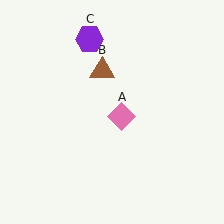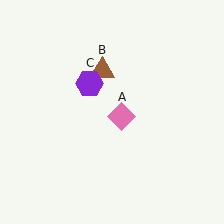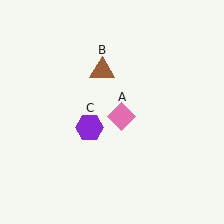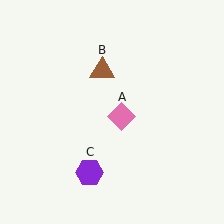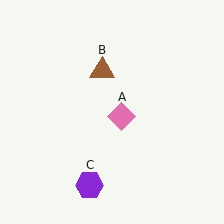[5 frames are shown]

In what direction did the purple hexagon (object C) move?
The purple hexagon (object C) moved down.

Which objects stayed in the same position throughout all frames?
Pink diamond (object A) and brown triangle (object B) remained stationary.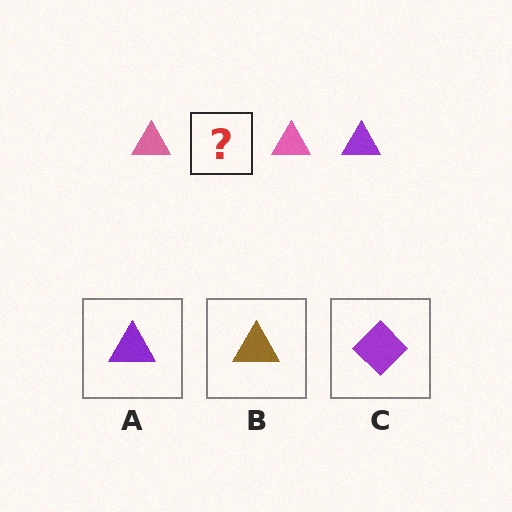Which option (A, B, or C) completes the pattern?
A.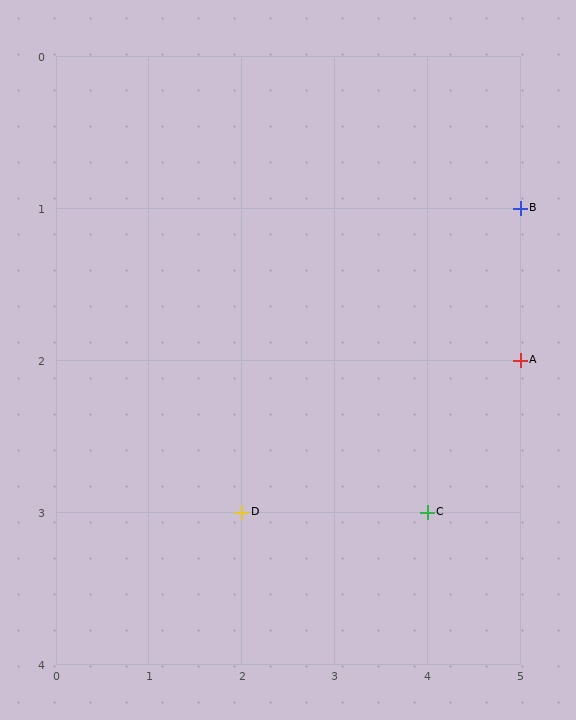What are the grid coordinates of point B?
Point B is at grid coordinates (5, 1).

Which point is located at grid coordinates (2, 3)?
Point D is at (2, 3).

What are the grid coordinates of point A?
Point A is at grid coordinates (5, 2).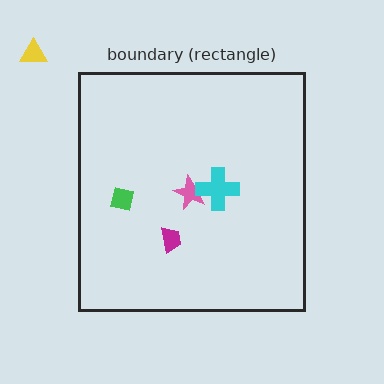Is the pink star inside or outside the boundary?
Inside.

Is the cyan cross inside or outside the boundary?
Inside.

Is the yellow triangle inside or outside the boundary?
Outside.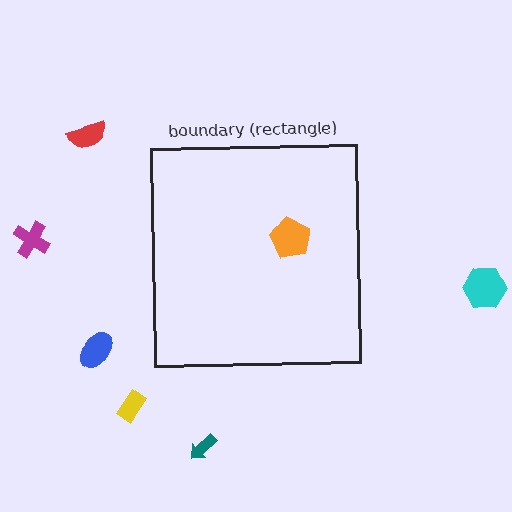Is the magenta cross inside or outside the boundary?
Outside.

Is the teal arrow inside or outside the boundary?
Outside.